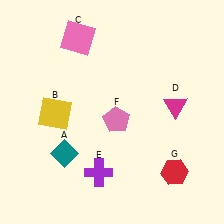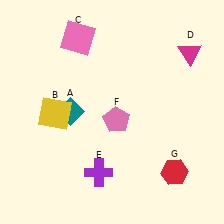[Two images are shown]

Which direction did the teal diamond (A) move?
The teal diamond (A) moved up.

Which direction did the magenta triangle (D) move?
The magenta triangle (D) moved up.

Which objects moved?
The objects that moved are: the teal diamond (A), the magenta triangle (D).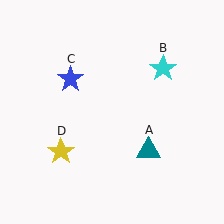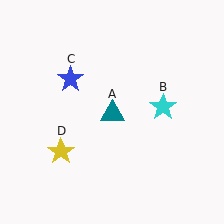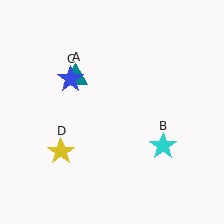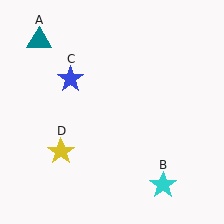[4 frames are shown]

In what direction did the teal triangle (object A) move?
The teal triangle (object A) moved up and to the left.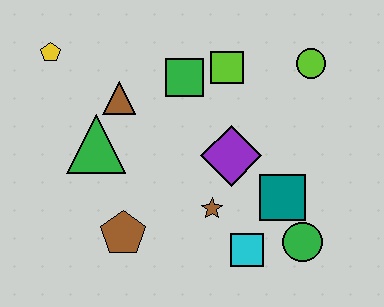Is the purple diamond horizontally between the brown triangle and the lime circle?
Yes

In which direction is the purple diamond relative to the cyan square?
The purple diamond is above the cyan square.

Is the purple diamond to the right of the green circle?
No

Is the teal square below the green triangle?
Yes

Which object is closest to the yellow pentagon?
The brown triangle is closest to the yellow pentagon.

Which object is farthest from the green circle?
The yellow pentagon is farthest from the green circle.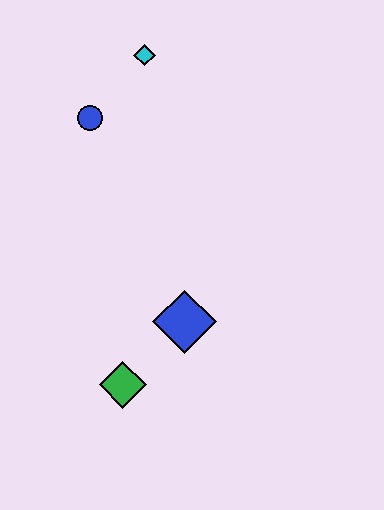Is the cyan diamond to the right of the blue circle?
Yes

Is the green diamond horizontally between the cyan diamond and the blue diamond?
No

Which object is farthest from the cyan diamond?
The green diamond is farthest from the cyan diamond.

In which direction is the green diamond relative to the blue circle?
The green diamond is below the blue circle.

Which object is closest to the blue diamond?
The green diamond is closest to the blue diamond.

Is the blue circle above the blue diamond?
Yes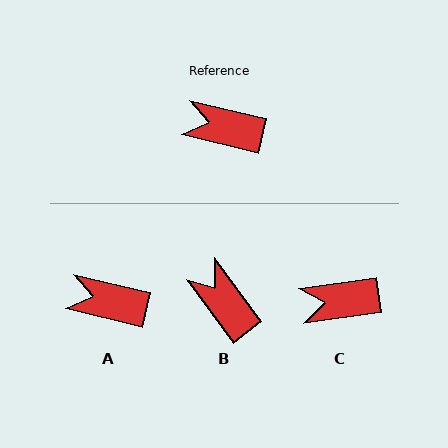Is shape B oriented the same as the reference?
No, it is off by about 40 degrees.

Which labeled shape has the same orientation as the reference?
A.